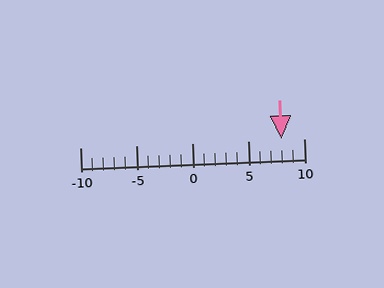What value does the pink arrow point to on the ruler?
The pink arrow points to approximately 8.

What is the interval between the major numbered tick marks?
The major tick marks are spaced 5 units apart.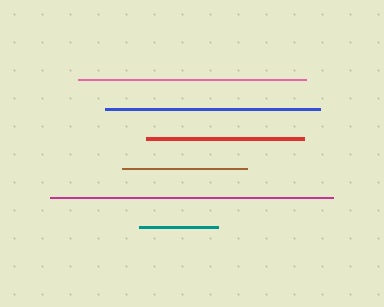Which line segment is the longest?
The magenta line is the longest at approximately 283 pixels.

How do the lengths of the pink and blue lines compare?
The pink and blue lines are approximately the same length.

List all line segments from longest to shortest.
From longest to shortest: magenta, pink, blue, red, brown, teal.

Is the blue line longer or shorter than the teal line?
The blue line is longer than the teal line.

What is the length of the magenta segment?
The magenta segment is approximately 283 pixels long.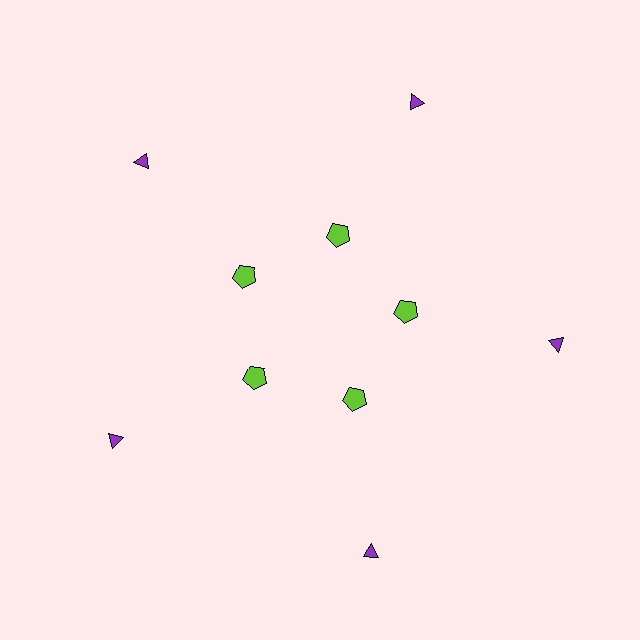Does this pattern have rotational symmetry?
Yes, this pattern has 5-fold rotational symmetry. It looks the same after rotating 72 degrees around the center.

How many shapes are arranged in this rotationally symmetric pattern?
There are 10 shapes, arranged in 5 groups of 2.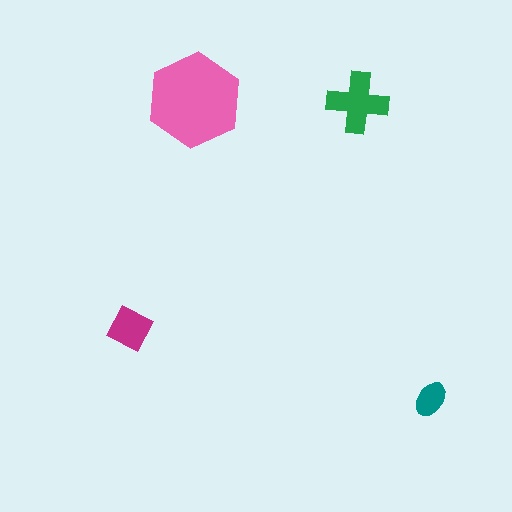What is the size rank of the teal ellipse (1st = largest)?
4th.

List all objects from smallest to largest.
The teal ellipse, the magenta diamond, the green cross, the pink hexagon.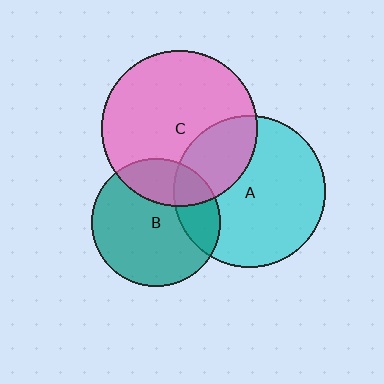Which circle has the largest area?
Circle C (pink).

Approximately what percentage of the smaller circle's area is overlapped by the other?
Approximately 20%.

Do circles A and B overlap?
Yes.